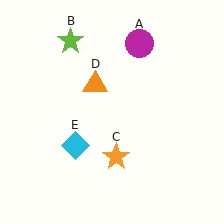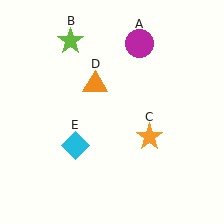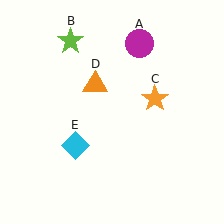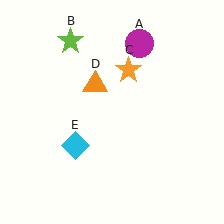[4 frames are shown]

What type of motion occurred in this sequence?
The orange star (object C) rotated counterclockwise around the center of the scene.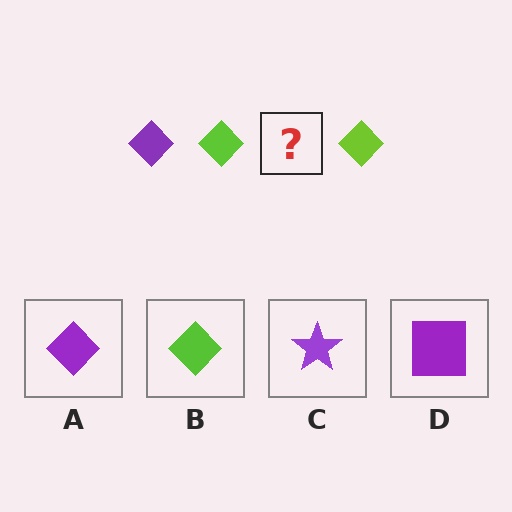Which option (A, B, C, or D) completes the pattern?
A.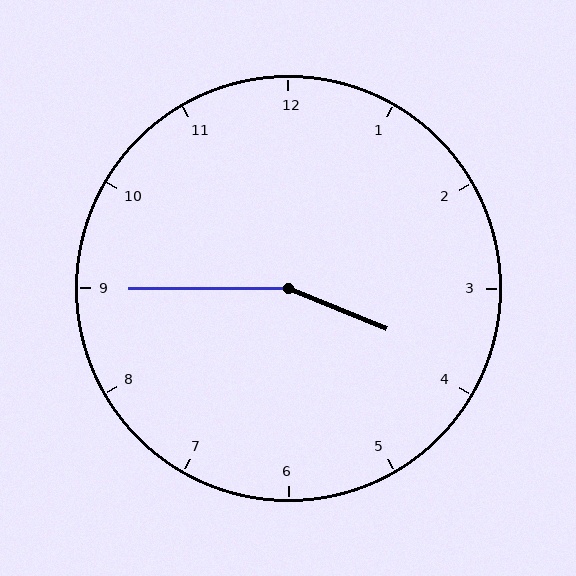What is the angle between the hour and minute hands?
Approximately 158 degrees.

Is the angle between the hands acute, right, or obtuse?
It is obtuse.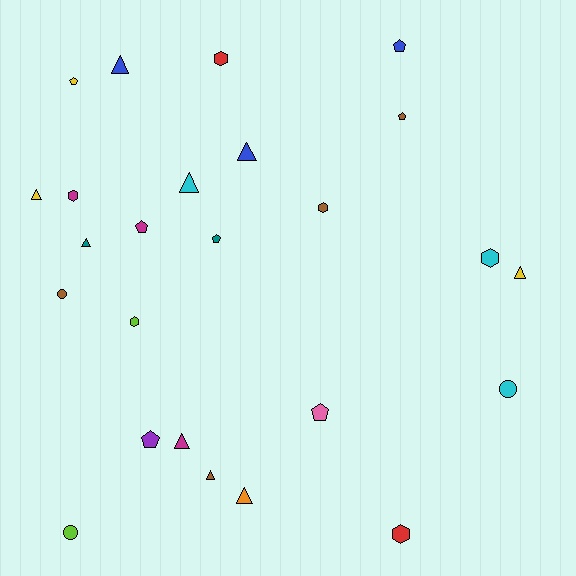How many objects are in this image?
There are 25 objects.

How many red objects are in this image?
There are 2 red objects.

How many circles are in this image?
There are 3 circles.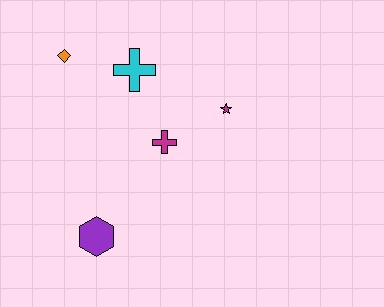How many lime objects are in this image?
There are no lime objects.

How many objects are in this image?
There are 5 objects.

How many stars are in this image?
There is 1 star.